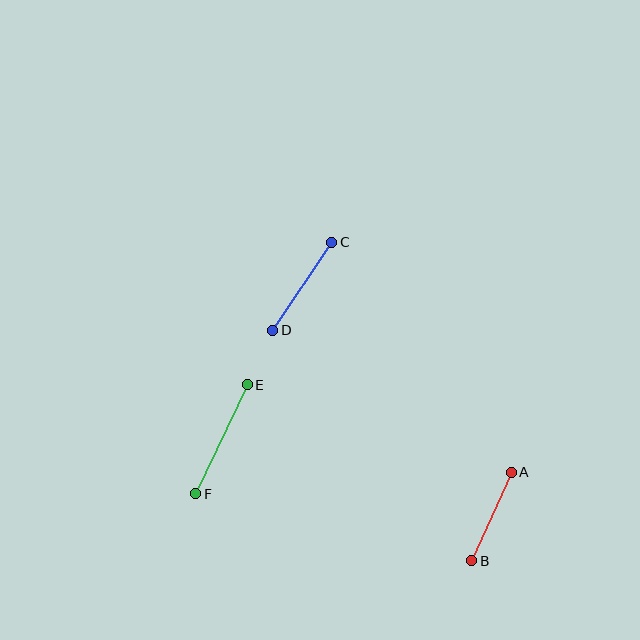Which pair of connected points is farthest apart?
Points E and F are farthest apart.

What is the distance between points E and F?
The distance is approximately 121 pixels.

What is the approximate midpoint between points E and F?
The midpoint is at approximately (222, 439) pixels.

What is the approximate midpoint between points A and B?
The midpoint is at approximately (491, 517) pixels.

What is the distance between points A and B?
The distance is approximately 97 pixels.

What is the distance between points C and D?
The distance is approximately 106 pixels.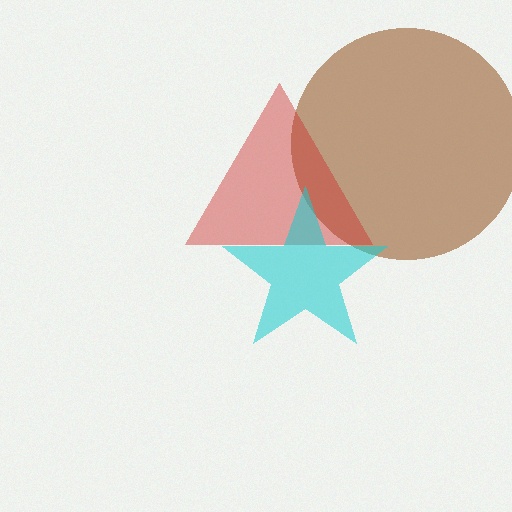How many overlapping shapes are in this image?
There are 3 overlapping shapes in the image.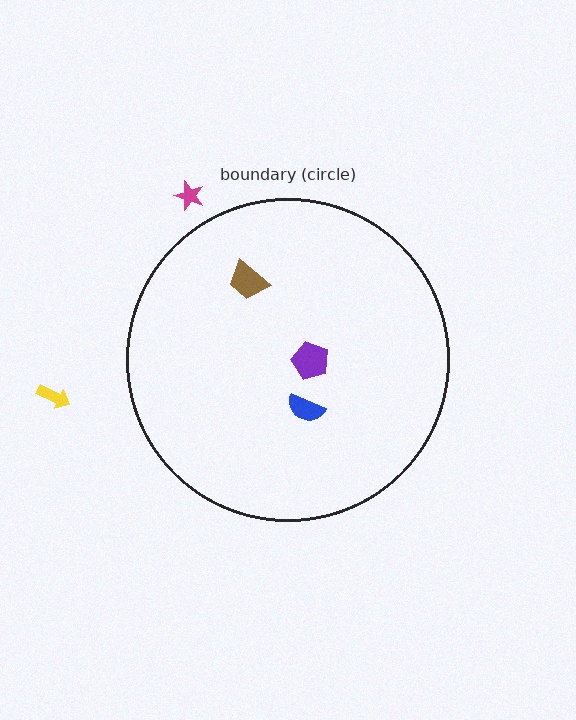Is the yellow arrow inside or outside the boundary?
Outside.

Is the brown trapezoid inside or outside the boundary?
Inside.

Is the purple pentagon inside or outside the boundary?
Inside.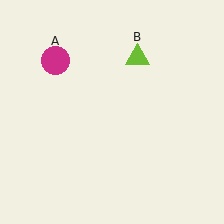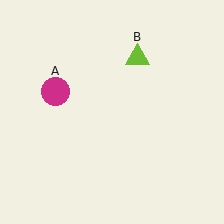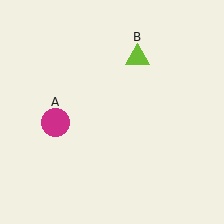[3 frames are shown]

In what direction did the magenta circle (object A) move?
The magenta circle (object A) moved down.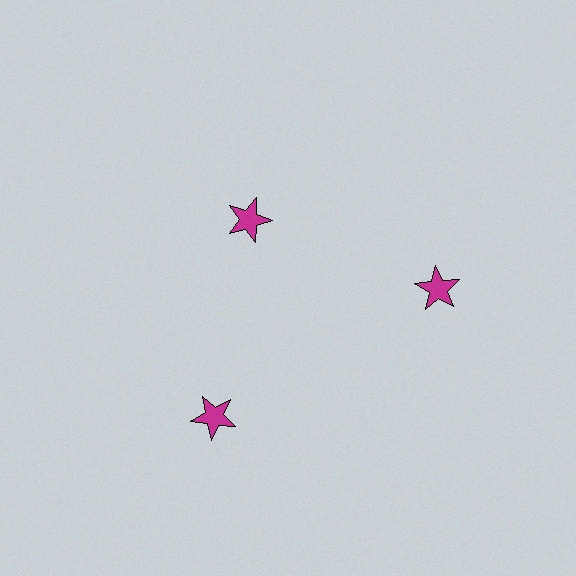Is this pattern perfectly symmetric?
No. The 3 magenta stars are arranged in a ring, but one element near the 11 o'clock position is pulled inward toward the center, breaking the 3-fold rotational symmetry.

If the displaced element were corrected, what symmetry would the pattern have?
It would have 3-fold rotational symmetry — the pattern would map onto itself every 120 degrees.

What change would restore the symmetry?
The symmetry would be restored by moving it outward, back onto the ring so that all 3 stars sit at equal angles and equal distance from the center.